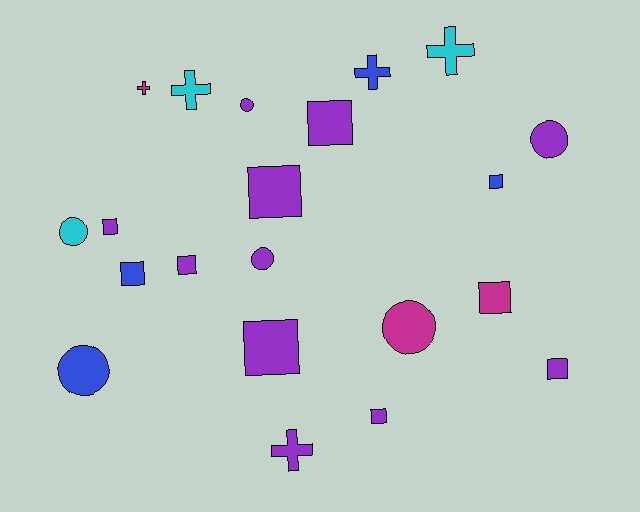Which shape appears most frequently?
Square, with 10 objects.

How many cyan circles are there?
There is 1 cyan circle.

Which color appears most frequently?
Purple, with 11 objects.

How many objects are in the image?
There are 21 objects.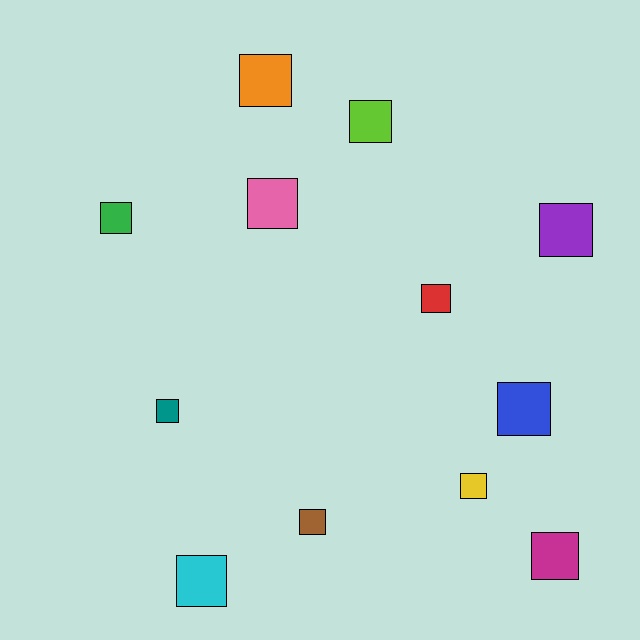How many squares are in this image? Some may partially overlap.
There are 12 squares.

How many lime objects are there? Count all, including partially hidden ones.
There is 1 lime object.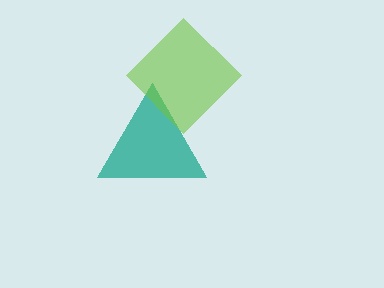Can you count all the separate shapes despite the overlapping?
Yes, there are 2 separate shapes.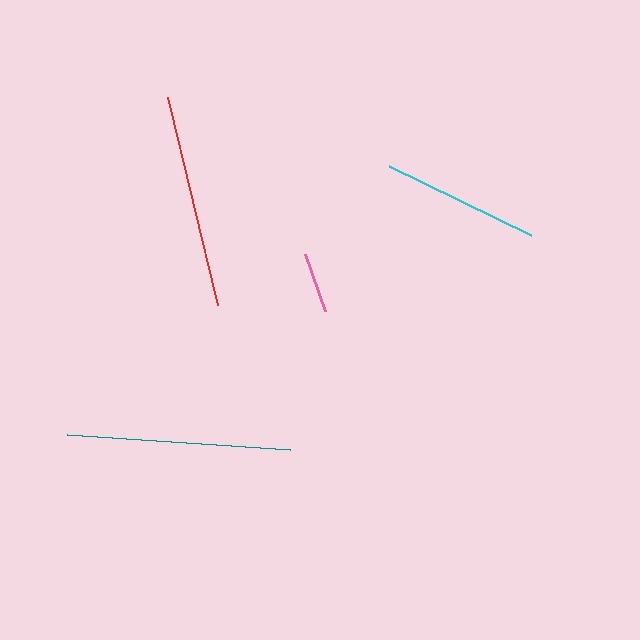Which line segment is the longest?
The teal line is the longest at approximately 224 pixels.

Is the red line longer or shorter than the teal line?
The teal line is longer than the red line.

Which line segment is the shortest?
The pink line is the shortest at approximately 60 pixels.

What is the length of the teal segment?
The teal segment is approximately 224 pixels long.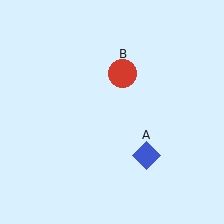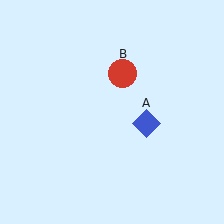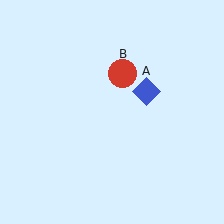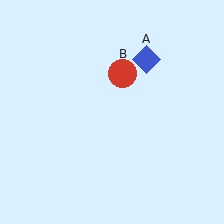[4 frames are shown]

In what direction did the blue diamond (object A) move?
The blue diamond (object A) moved up.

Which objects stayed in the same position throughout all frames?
Red circle (object B) remained stationary.